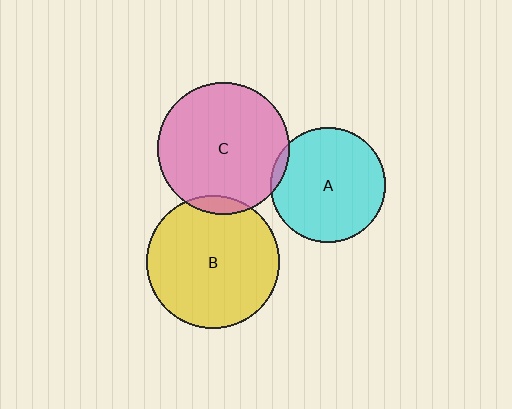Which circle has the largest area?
Circle B (yellow).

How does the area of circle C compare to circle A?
Approximately 1.3 times.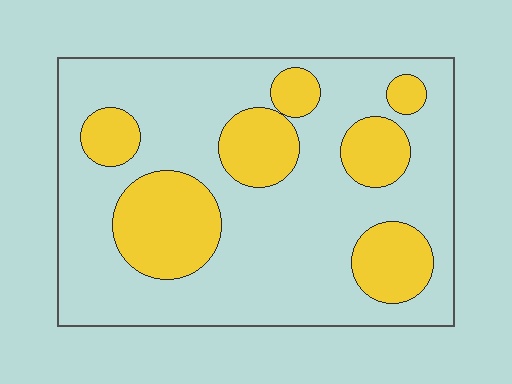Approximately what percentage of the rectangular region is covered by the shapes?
Approximately 30%.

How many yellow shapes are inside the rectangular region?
7.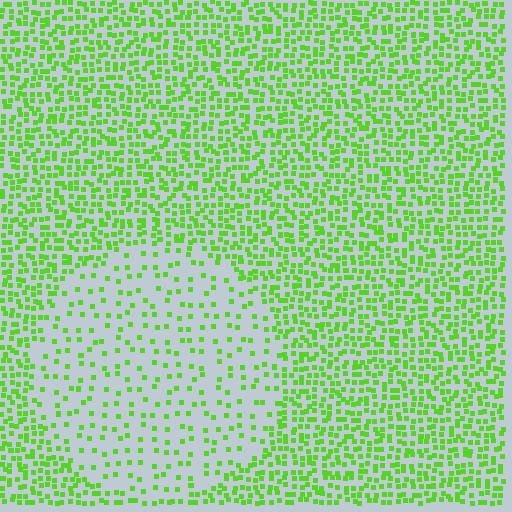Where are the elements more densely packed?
The elements are more densely packed outside the circle boundary.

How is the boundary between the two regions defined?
The boundary is defined by a change in element density (approximately 2.8x ratio). All elements are the same color, size, and shape.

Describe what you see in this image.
The image contains small lime elements arranged at two different densities. A circle-shaped region is visible where the elements are less densely packed than the surrounding area.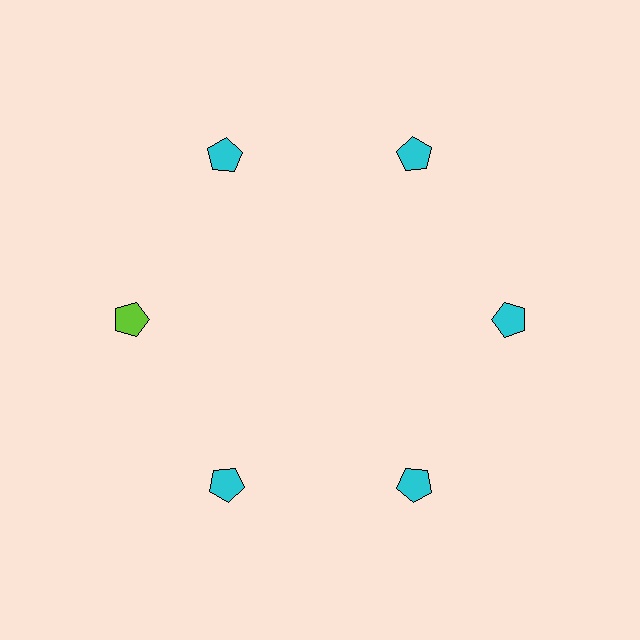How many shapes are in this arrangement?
There are 6 shapes arranged in a ring pattern.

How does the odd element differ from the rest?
It has a different color: lime instead of cyan.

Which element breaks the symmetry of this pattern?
The lime pentagon at roughly the 9 o'clock position breaks the symmetry. All other shapes are cyan pentagons.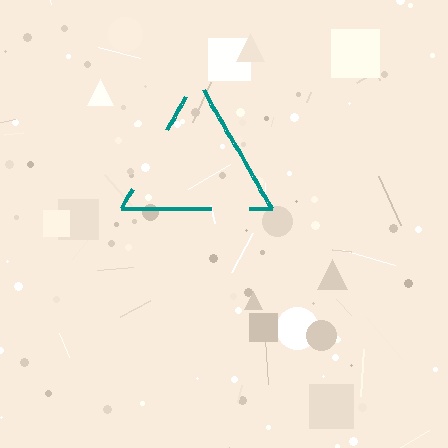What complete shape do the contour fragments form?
The contour fragments form a triangle.